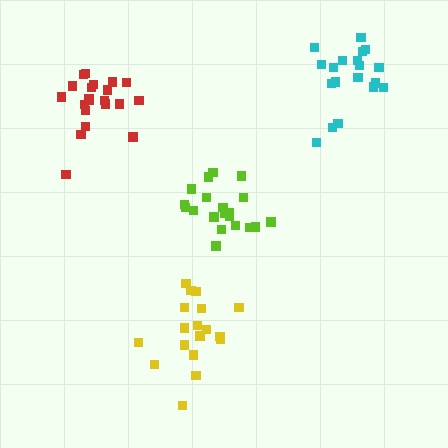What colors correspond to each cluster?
The clusters are colored: yellow, cyan, lime, red.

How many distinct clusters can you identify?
There are 4 distinct clusters.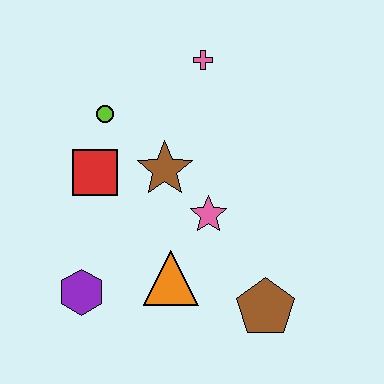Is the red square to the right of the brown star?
No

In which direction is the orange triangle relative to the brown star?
The orange triangle is below the brown star.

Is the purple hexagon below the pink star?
Yes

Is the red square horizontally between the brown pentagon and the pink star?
No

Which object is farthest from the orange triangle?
The pink cross is farthest from the orange triangle.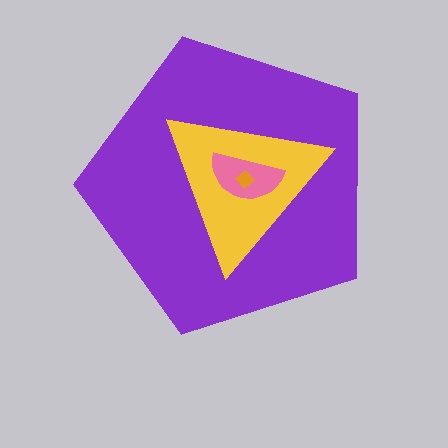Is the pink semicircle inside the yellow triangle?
Yes.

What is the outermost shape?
The purple pentagon.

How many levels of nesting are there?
4.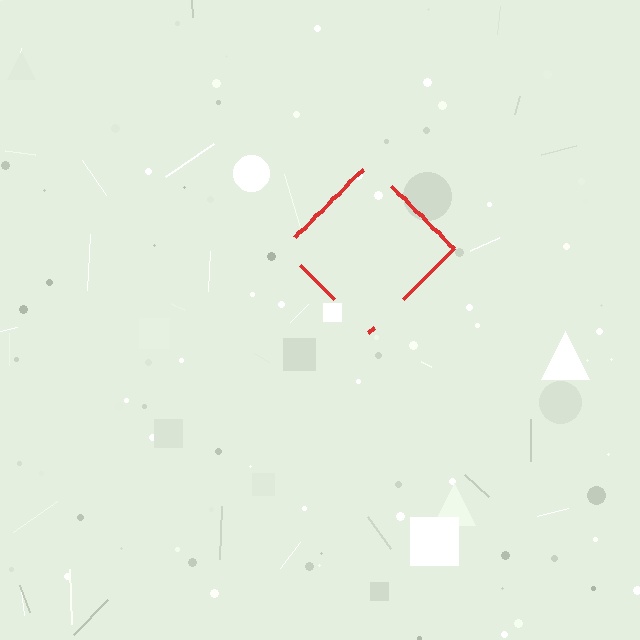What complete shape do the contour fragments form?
The contour fragments form a diamond.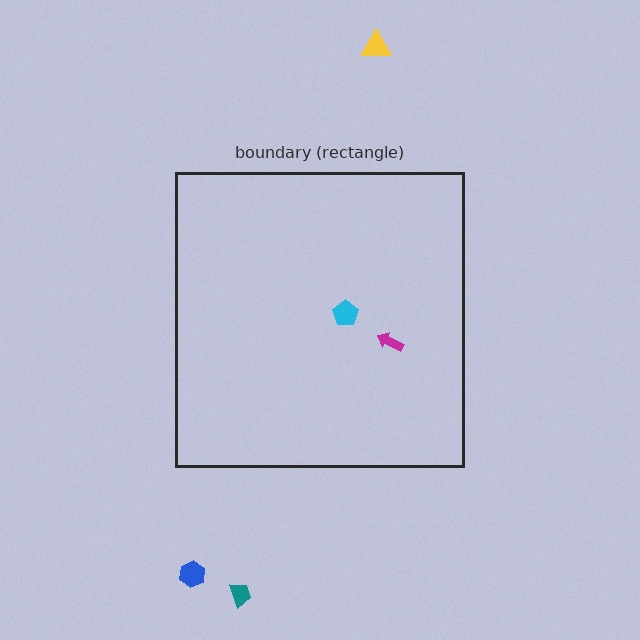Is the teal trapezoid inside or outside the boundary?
Outside.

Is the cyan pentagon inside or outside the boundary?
Inside.